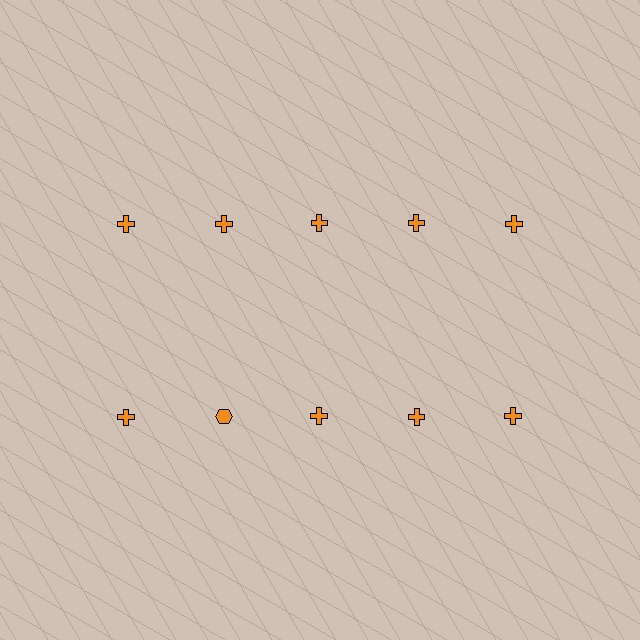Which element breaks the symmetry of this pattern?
The orange hexagon in the second row, second from left column breaks the symmetry. All other shapes are orange crosses.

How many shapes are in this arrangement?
There are 10 shapes arranged in a grid pattern.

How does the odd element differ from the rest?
It has a different shape: hexagon instead of cross.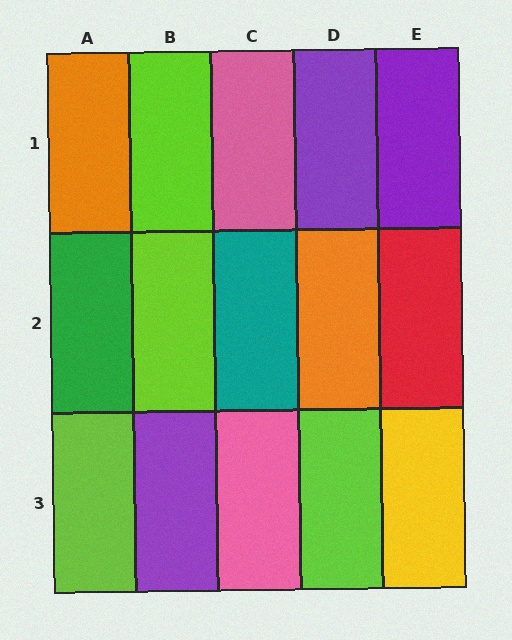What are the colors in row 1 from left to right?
Orange, lime, pink, purple, purple.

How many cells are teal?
1 cell is teal.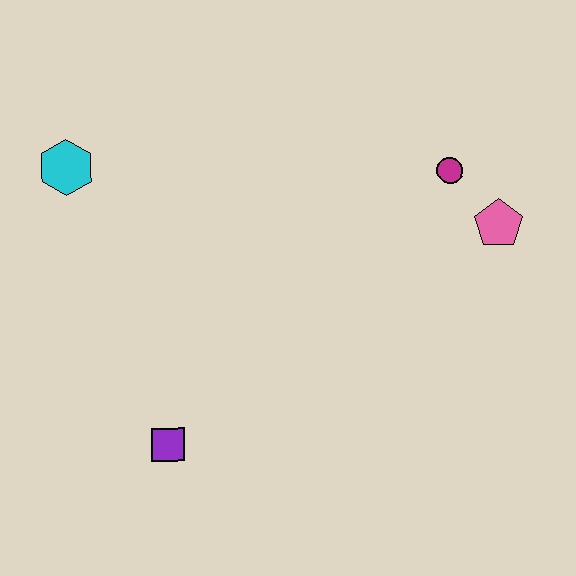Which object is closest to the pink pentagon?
The magenta circle is closest to the pink pentagon.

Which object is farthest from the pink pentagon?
The cyan hexagon is farthest from the pink pentagon.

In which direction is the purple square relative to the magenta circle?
The purple square is to the left of the magenta circle.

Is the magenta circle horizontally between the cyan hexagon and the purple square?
No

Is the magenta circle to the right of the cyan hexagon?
Yes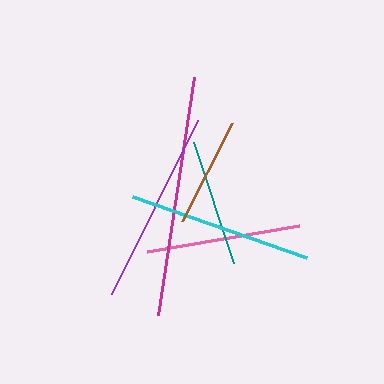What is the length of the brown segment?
The brown segment is approximately 110 pixels long.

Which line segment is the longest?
The magenta line is the longest at approximately 241 pixels.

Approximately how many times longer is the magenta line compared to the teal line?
The magenta line is approximately 1.9 times the length of the teal line.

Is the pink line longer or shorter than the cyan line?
The cyan line is longer than the pink line.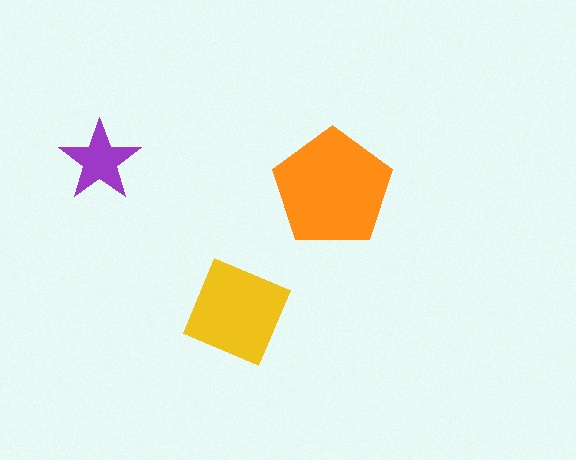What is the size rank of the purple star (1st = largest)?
3rd.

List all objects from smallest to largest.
The purple star, the yellow square, the orange pentagon.